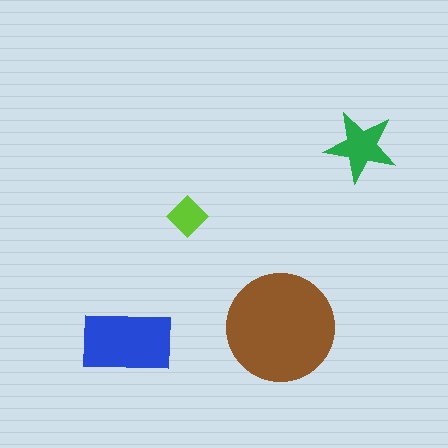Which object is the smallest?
The lime diamond.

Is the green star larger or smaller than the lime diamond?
Larger.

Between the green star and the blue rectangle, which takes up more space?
The blue rectangle.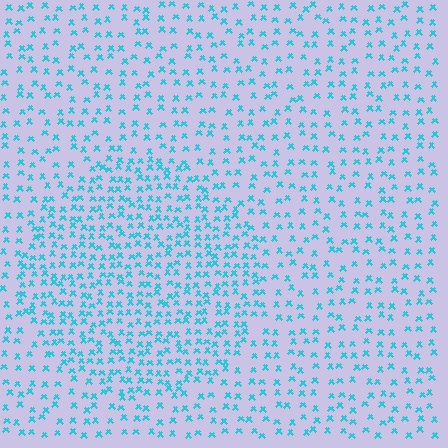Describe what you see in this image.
The image contains small cyan elements arranged at two different densities. A circle-shaped region is visible where the elements are more densely packed than the surrounding area.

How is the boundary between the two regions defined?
The boundary is defined by a change in element density (approximately 1.8x ratio). All elements are the same color, size, and shape.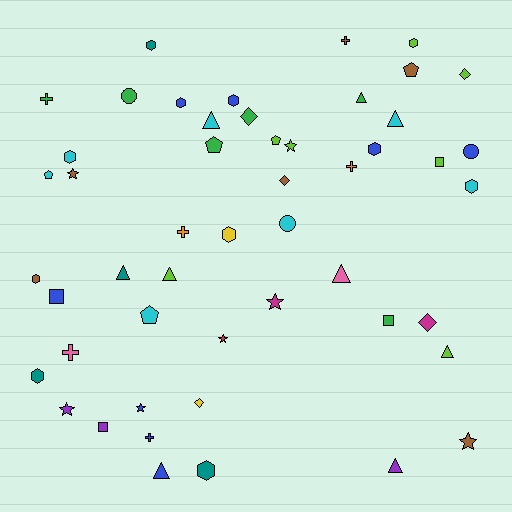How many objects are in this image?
There are 50 objects.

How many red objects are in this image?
There is 1 red object.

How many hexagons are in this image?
There are 11 hexagons.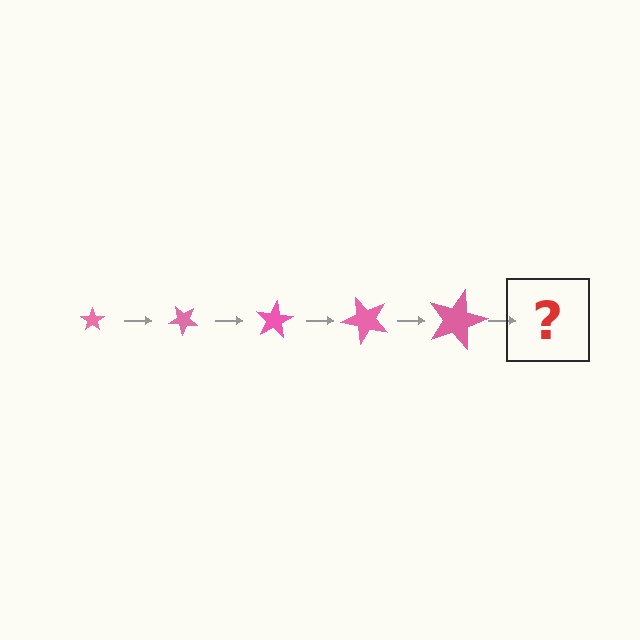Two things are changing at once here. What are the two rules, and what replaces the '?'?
The two rules are that the star grows larger each step and it rotates 40 degrees each step. The '?' should be a star, larger than the previous one and rotated 200 degrees from the start.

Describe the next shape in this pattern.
It should be a star, larger than the previous one and rotated 200 degrees from the start.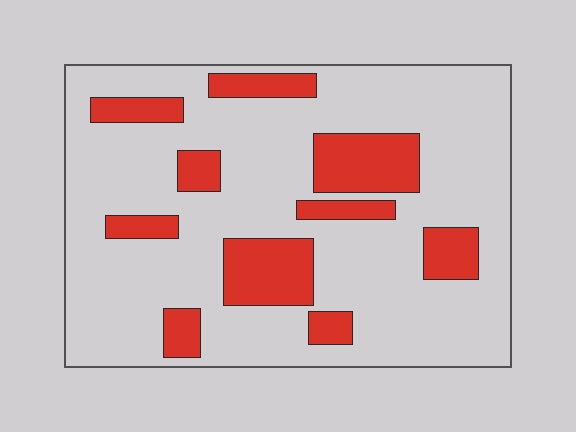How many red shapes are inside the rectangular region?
10.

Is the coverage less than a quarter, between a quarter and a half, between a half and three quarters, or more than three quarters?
Less than a quarter.